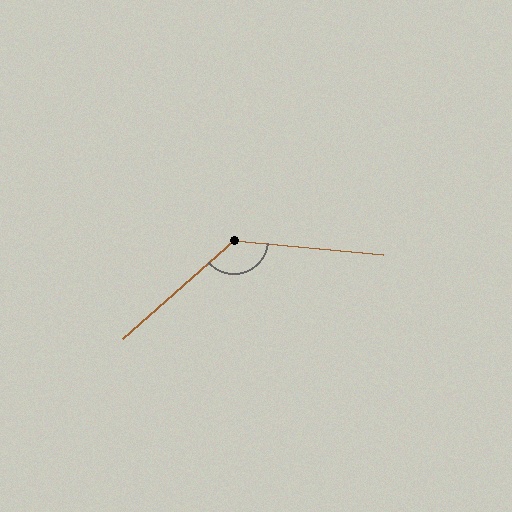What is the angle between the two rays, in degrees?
Approximately 133 degrees.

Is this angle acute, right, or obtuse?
It is obtuse.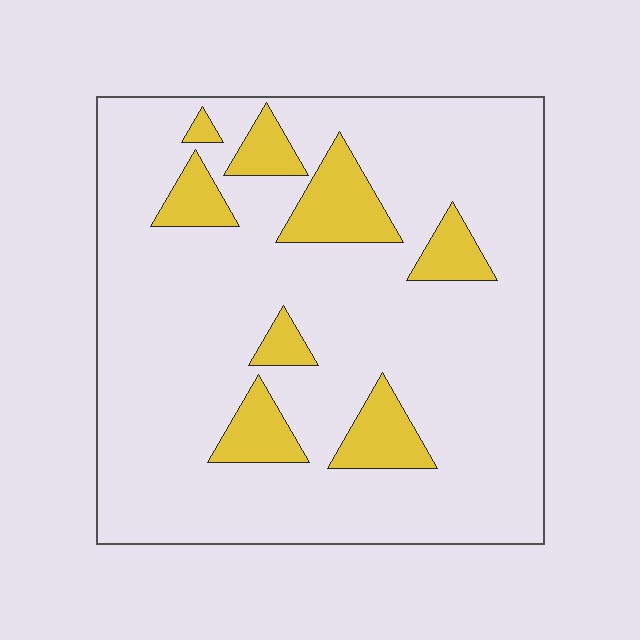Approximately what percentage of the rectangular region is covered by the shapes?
Approximately 15%.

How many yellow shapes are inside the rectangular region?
8.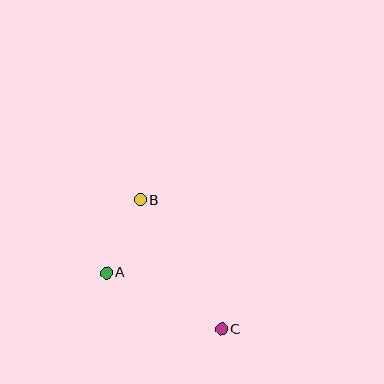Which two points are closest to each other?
Points A and B are closest to each other.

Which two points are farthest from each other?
Points B and C are farthest from each other.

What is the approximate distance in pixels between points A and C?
The distance between A and C is approximately 128 pixels.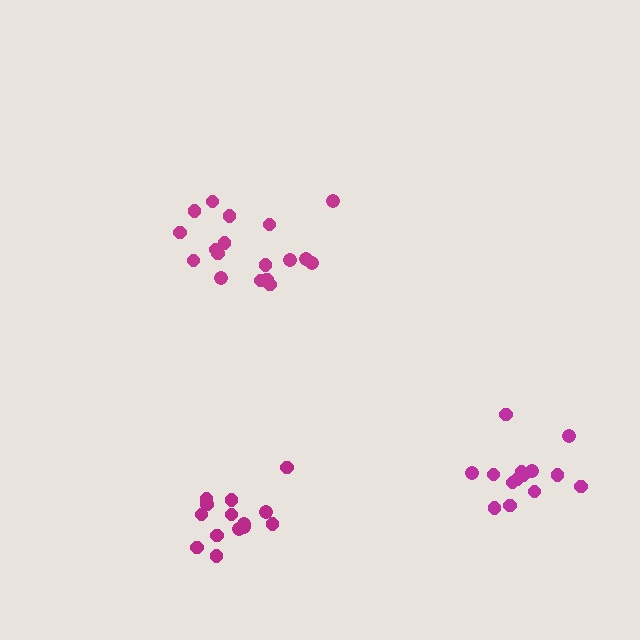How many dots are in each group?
Group 1: 14 dots, Group 2: 14 dots, Group 3: 18 dots (46 total).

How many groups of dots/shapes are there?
There are 3 groups.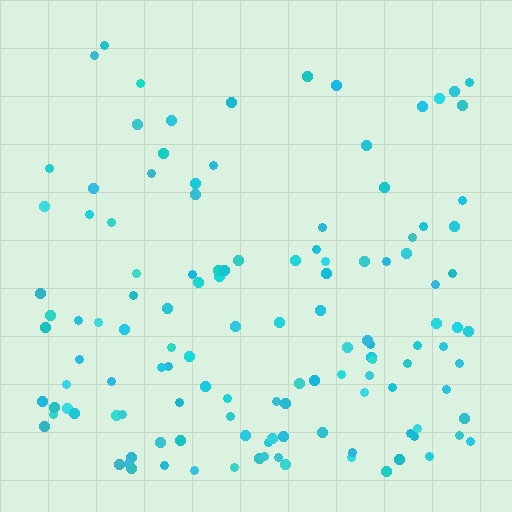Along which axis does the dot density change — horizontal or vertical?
Vertical.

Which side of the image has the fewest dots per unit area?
The top.